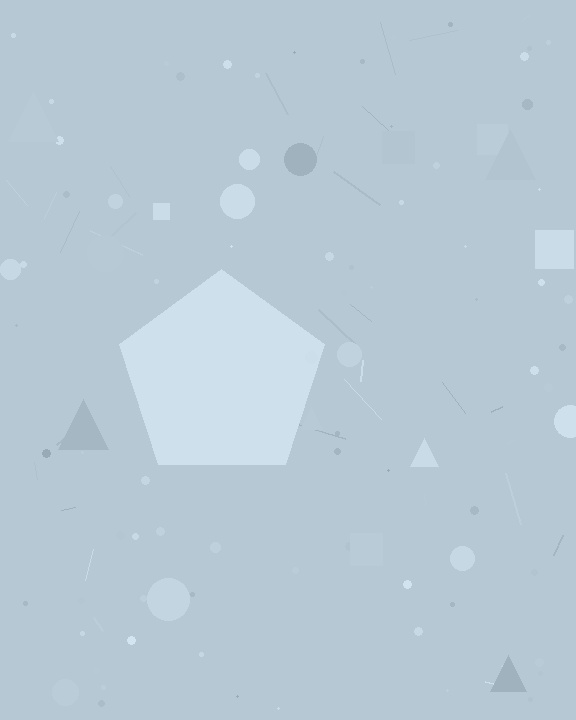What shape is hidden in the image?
A pentagon is hidden in the image.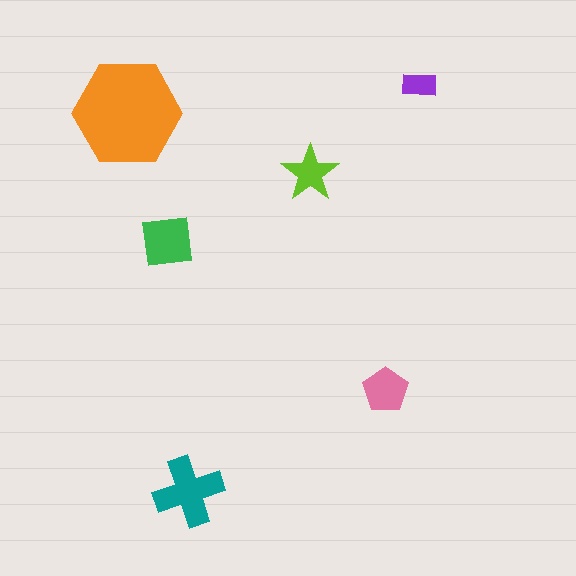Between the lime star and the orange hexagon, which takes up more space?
The orange hexagon.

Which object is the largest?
The orange hexagon.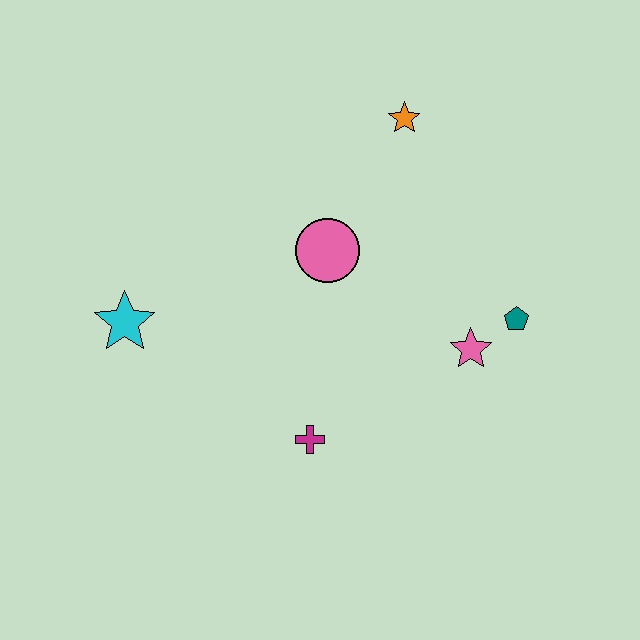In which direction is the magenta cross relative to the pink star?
The magenta cross is to the left of the pink star.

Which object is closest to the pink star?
The teal pentagon is closest to the pink star.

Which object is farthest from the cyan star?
The teal pentagon is farthest from the cyan star.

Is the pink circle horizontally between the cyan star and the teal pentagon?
Yes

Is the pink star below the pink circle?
Yes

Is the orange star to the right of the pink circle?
Yes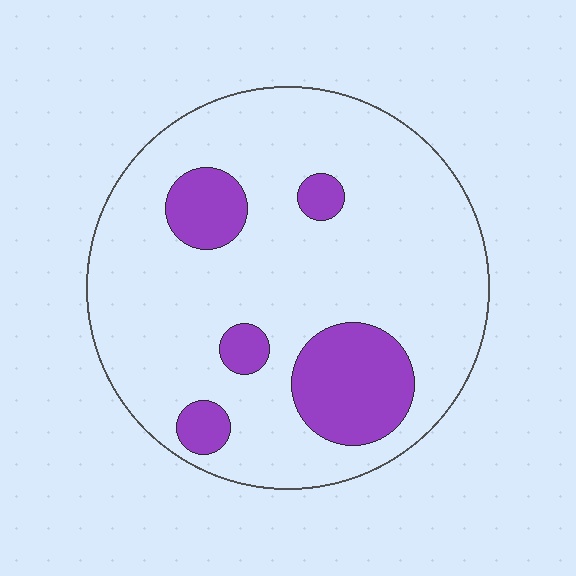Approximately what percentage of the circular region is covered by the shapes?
Approximately 20%.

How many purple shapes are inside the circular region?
5.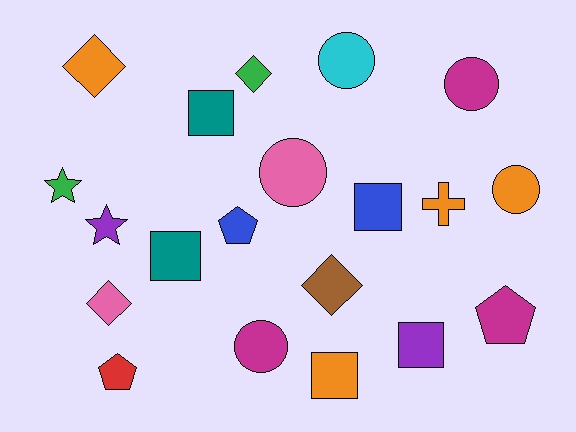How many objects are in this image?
There are 20 objects.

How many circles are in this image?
There are 5 circles.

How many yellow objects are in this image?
There are no yellow objects.